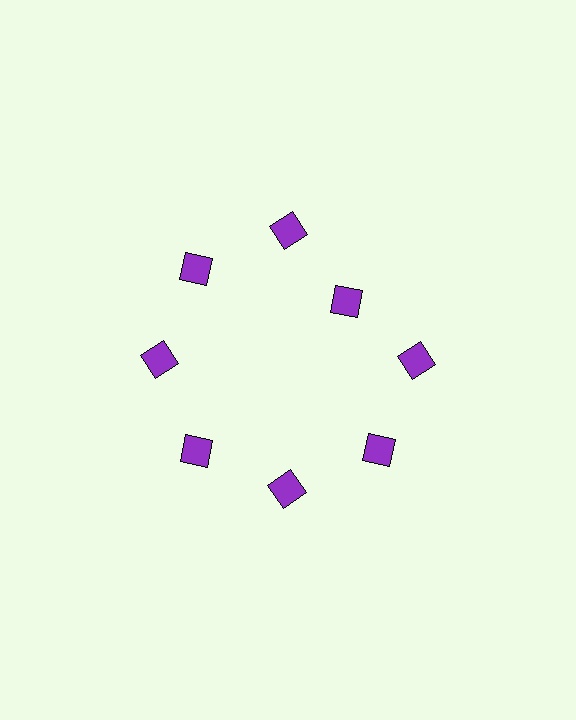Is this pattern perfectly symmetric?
No. The 8 purple diamonds are arranged in a ring, but one element near the 2 o'clock position is pulled inward toward the center, breaking the 8-fold rotational symmetry.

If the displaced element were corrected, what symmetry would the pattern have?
It would have 8-fold rotational symmetry — the pattern would map onto itself every 45 degrees.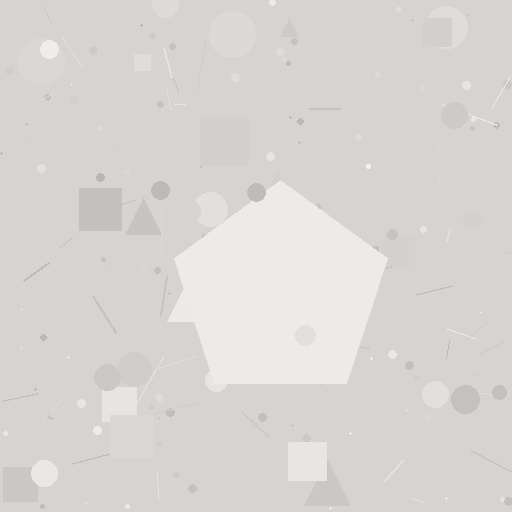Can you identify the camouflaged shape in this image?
The camouflaged shape is a pentagon.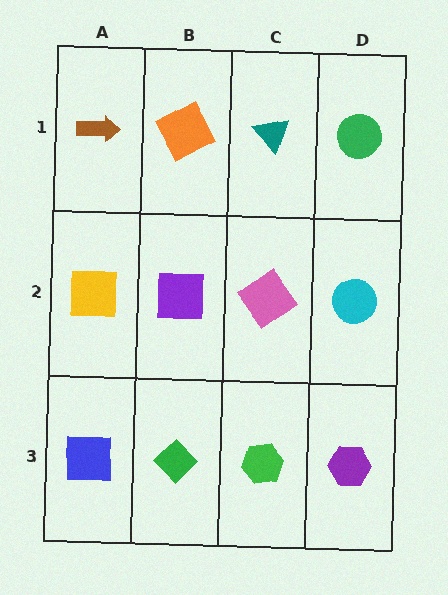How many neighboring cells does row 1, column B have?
3.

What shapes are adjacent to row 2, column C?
A teal triangle (row 1, column C), a green hexagon (row 3, column C), a purple square (row 2, column B), a cyan circle (row 2, column D).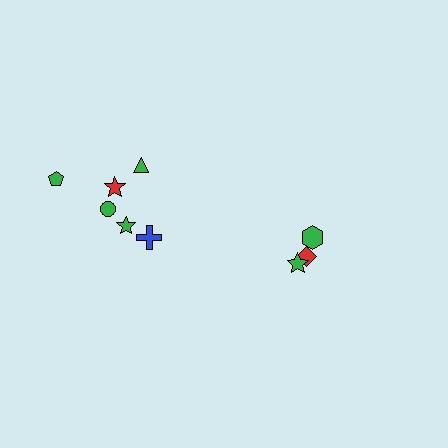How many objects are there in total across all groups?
There are 9 objects.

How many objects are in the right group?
There are 3 objects.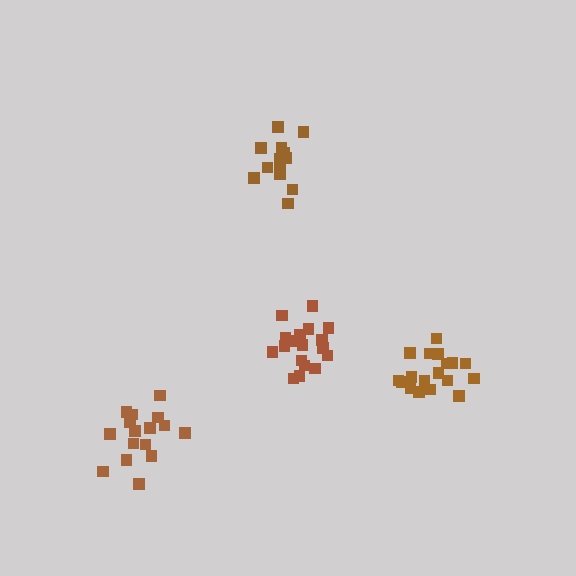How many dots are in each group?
Group 1: 13 dots, Group 2: 16 dots, Group 3: 18 dots, Group 4: 18 dots (65 total).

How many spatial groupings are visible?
There are 4 spatial groupings.